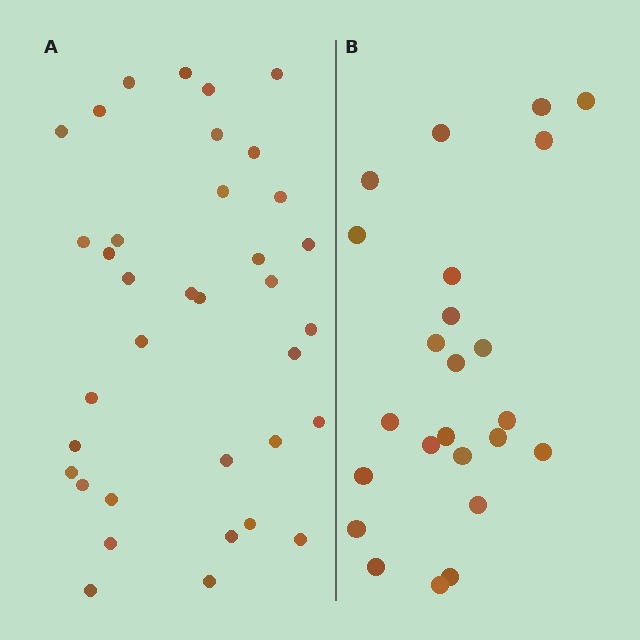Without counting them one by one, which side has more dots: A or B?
Region A (the left region) has more dots.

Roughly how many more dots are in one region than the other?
Region A has roughly 12 or so more dots than region B.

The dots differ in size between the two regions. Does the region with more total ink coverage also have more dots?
No. Region B has more total ink coverage because its dots are larger, but region A actually contains more individual dots. Total area can be misleading — the number of items is what matters here.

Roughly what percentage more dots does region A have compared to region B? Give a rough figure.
About 50% more.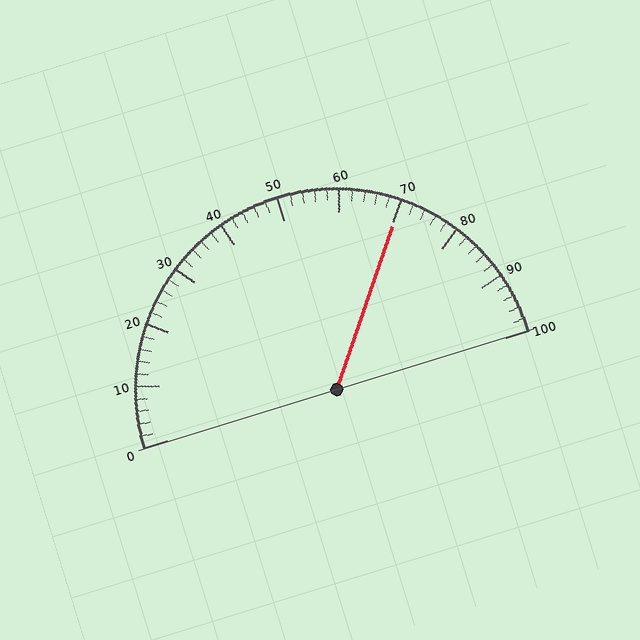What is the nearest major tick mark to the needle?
The nearest major tick mark is 70.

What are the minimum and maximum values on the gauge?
The gauge ranges from 0 to 100.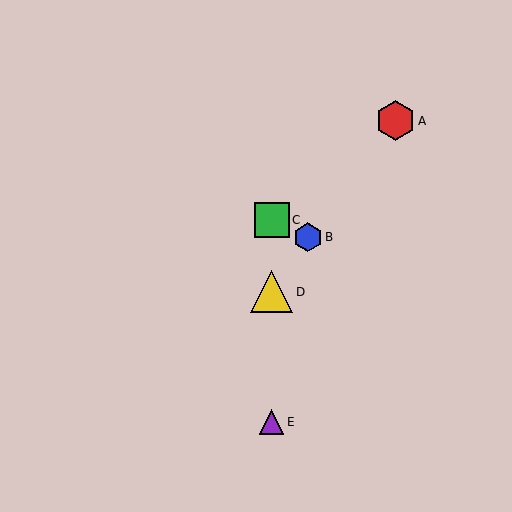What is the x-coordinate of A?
Object A is at x≈395.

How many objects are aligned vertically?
3 objects (C, D, E) are aligned vertically.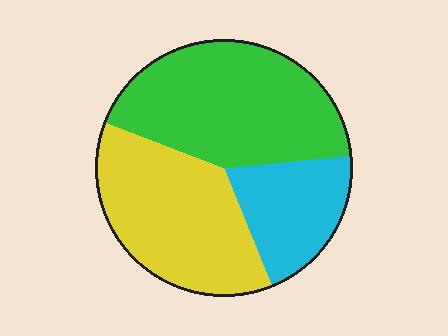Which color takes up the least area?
Cyan, at roughly 20%.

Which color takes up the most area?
Green, at roughly 45%.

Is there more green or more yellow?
Green.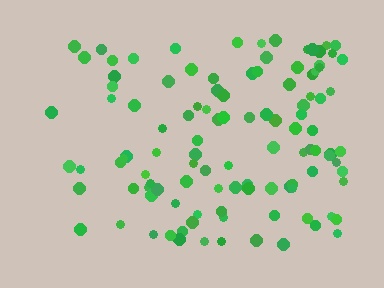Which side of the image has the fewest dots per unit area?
The left.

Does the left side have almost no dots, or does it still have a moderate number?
Still a moderate number, just noticeably fewer than the right.